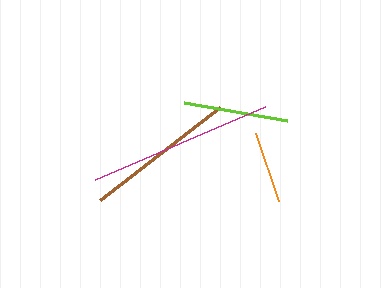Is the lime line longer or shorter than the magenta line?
The magenta line is longer than the lime line.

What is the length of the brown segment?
The brown segment is approximately 152 pixels long.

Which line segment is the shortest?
The orange line is the shortest at approximately 71 pixels.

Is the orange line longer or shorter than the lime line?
The lime line is longer than the orange line.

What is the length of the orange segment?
The orange segment is approximately 71 pixels long.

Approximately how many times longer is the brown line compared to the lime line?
The brown line is approximately 1.4 times the length of the lime line.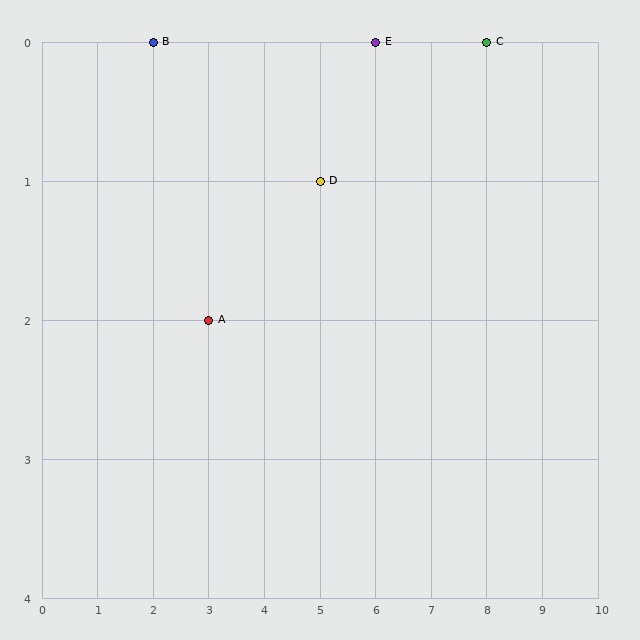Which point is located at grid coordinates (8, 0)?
Point C is at (8, 0).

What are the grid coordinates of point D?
Point D is at grid coordinates (5, 1).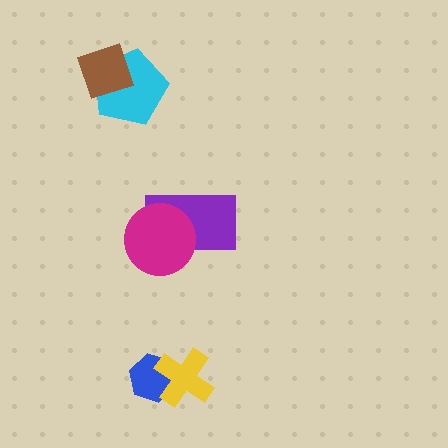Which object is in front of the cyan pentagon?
The brown diamond is in front of the cyan pentagon.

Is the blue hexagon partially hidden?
Yes, it is partially covered by another shape.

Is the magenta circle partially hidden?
No, no other shape covers it.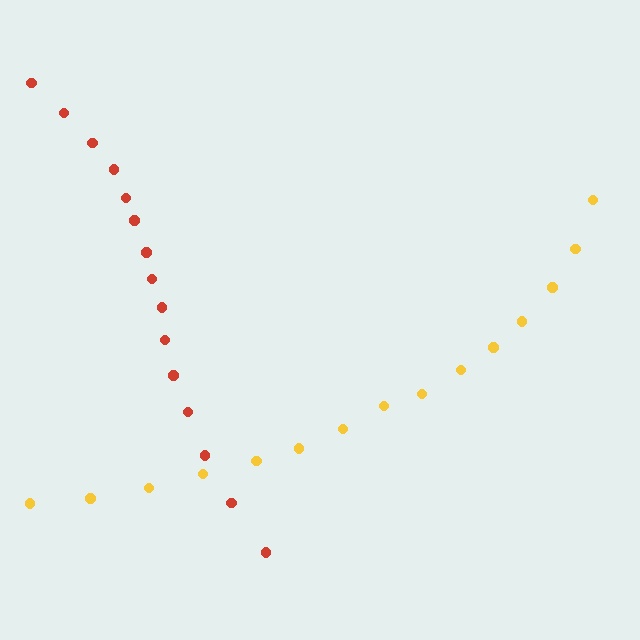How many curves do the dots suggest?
There are 2 distinct paths.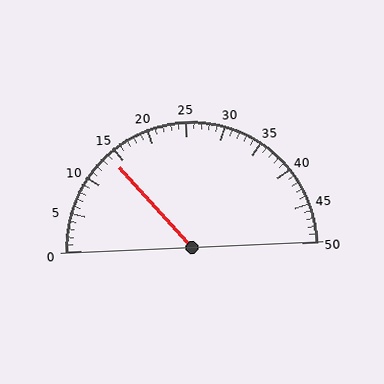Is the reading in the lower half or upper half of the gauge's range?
The reading is in the lower half of the range (0 to 50).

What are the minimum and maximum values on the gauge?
The gauge ranges from 0 to 50.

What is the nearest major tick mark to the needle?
The nearest major tick mark is 15.